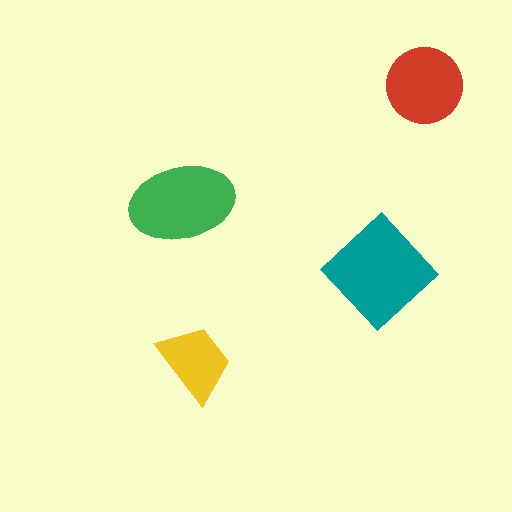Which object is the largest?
The teal diamond.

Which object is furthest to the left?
The green ellipse is leftmost.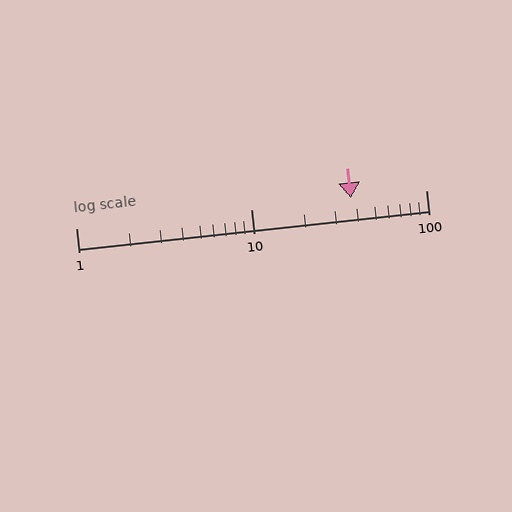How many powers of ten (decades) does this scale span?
The scale spans 2 decades, from 1 to 100.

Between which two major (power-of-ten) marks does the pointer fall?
The pointer is between 10 and 100.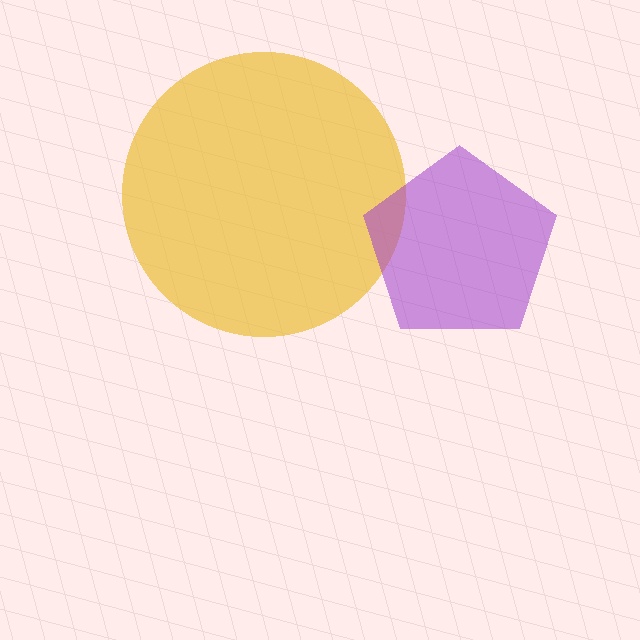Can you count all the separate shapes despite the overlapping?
Yes, there are 2 separate shapes.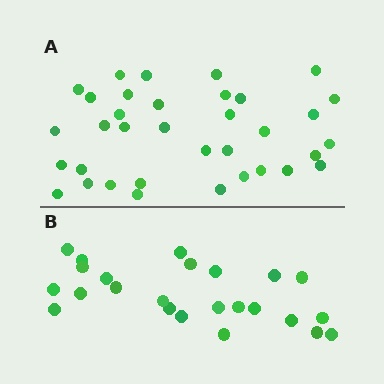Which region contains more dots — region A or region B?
Region A (the top region) has more dots.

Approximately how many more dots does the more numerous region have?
Region A has roughly 12 or so more dots than region B.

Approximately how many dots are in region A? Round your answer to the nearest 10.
About 40 dots. (The exact count is 35, which rounds to 40.)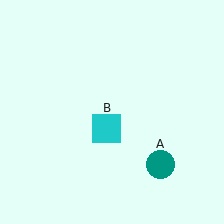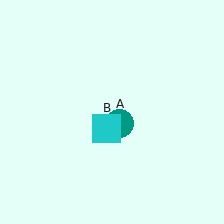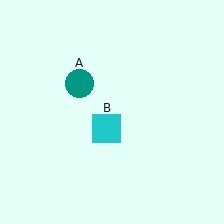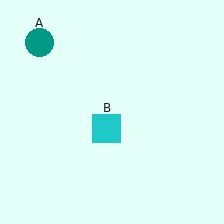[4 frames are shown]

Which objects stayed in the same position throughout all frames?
Cyan square (object B) remained stationary.